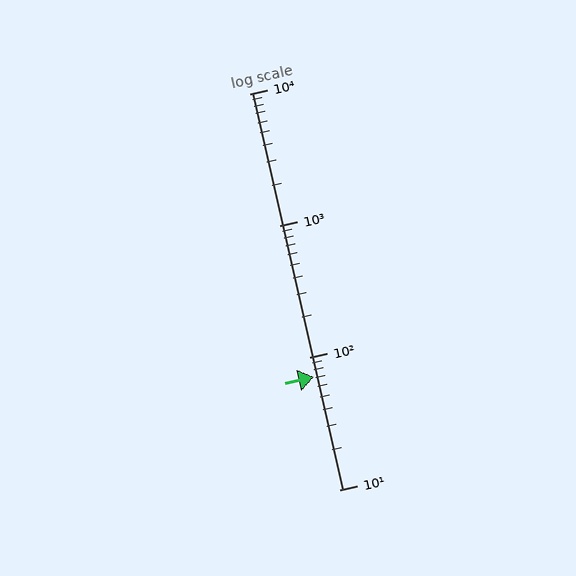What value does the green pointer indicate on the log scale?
The pointer indicates approximately 71.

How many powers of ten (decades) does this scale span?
The scale spans 3 decades, from 10 to 10000.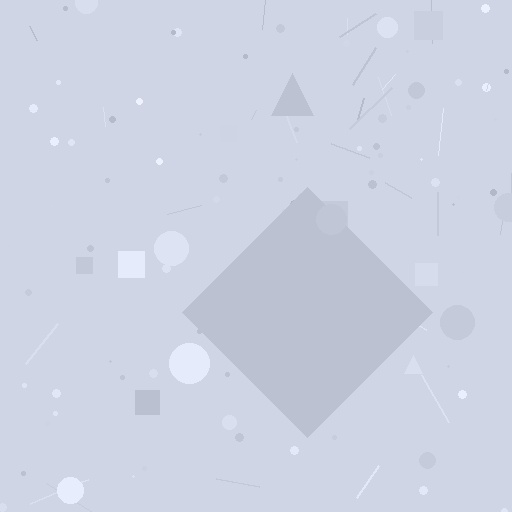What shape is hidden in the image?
A diamond is hidden in the image.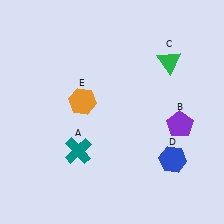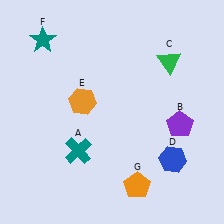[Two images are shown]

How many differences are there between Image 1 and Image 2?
There are 2 differences between the two images.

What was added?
A teal star (F), an orange pentagon (G) were added in Image 2.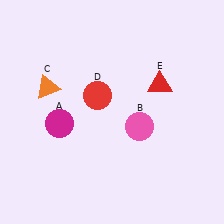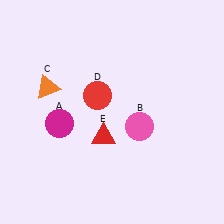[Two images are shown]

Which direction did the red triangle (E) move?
The red triangle (E) moved left.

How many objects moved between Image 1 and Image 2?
1 object moved between the two images.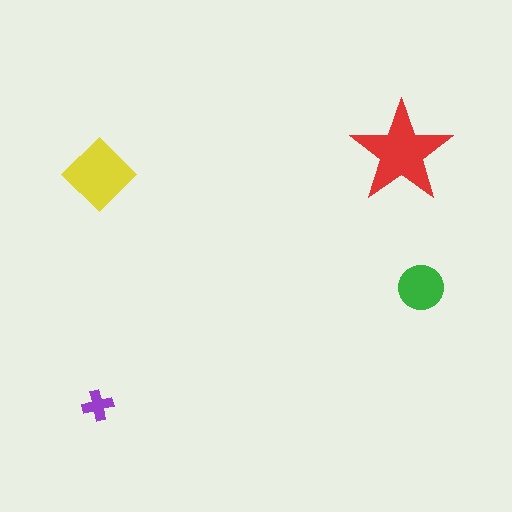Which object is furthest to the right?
The green circle is rightmost.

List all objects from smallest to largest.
The purple cross, the green circle, the yellow diamond, the red star.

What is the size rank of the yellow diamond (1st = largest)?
2nd.